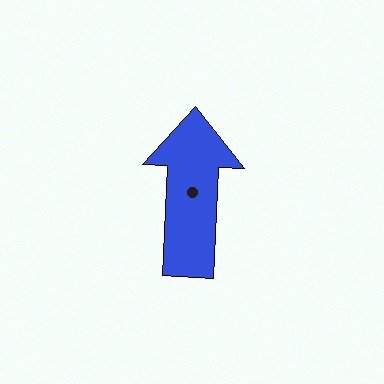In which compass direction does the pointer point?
North.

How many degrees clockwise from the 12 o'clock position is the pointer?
Approximately 3 degrees.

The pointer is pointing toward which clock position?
Roughly 12 o'clock.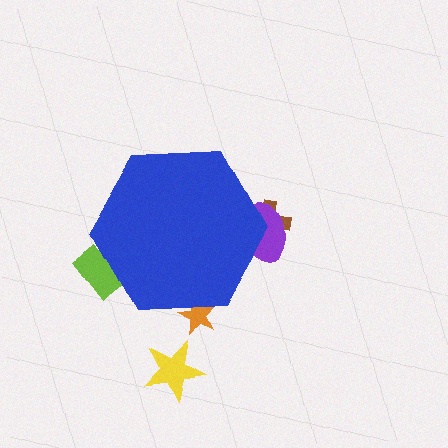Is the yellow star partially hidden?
No, the yellow star is fully visible.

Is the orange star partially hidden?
Yes, the orange star is partially hidden behind the blue hexagon.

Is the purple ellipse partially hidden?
Yes, the purple ellipse is partially hidden behind the blue hexagon.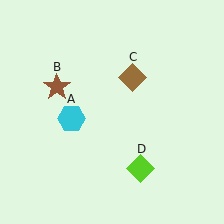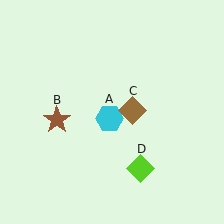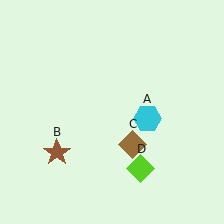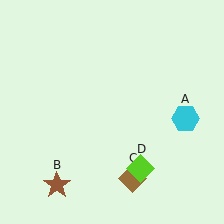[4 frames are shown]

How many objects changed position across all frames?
3 objects changed position: cyan hexagon (object A), brown star (object B), brown diamond (object C).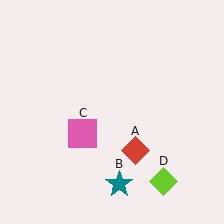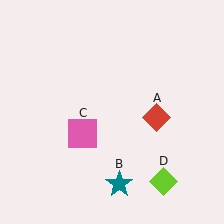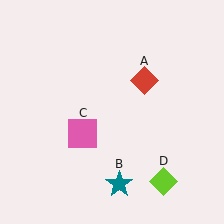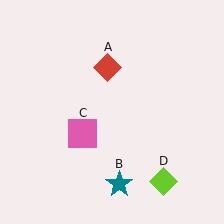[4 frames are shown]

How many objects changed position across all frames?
1 object changed position: red diamond (object A).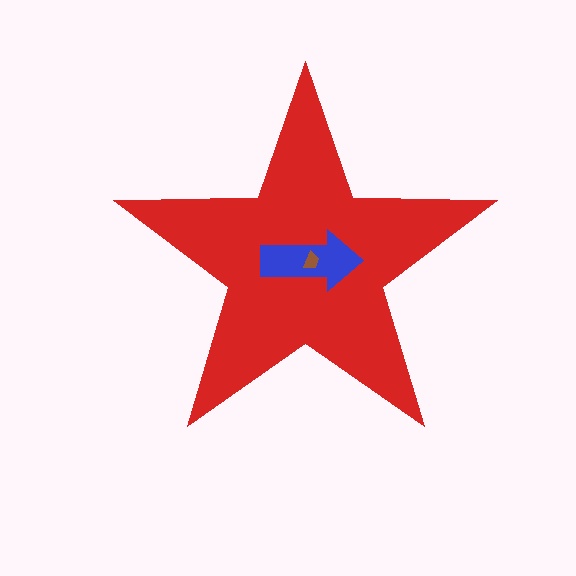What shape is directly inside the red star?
The blue arrow.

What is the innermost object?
The brown trapezoid.